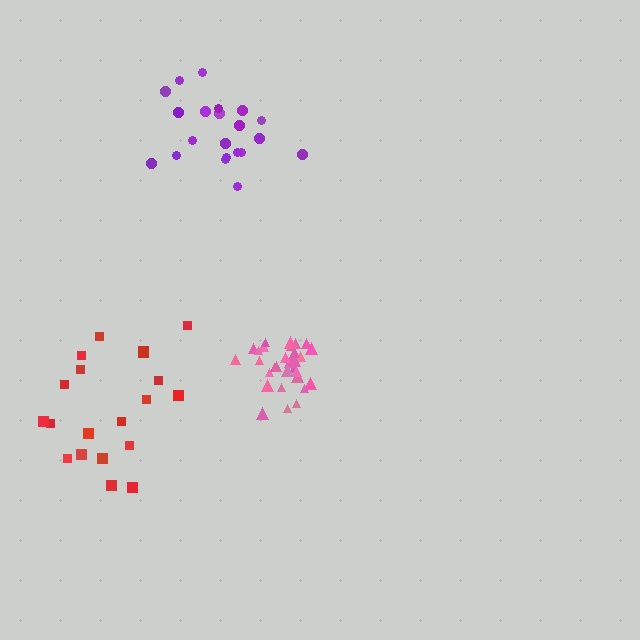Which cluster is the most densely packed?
Pink.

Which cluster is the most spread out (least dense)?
Red.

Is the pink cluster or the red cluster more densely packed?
Pink.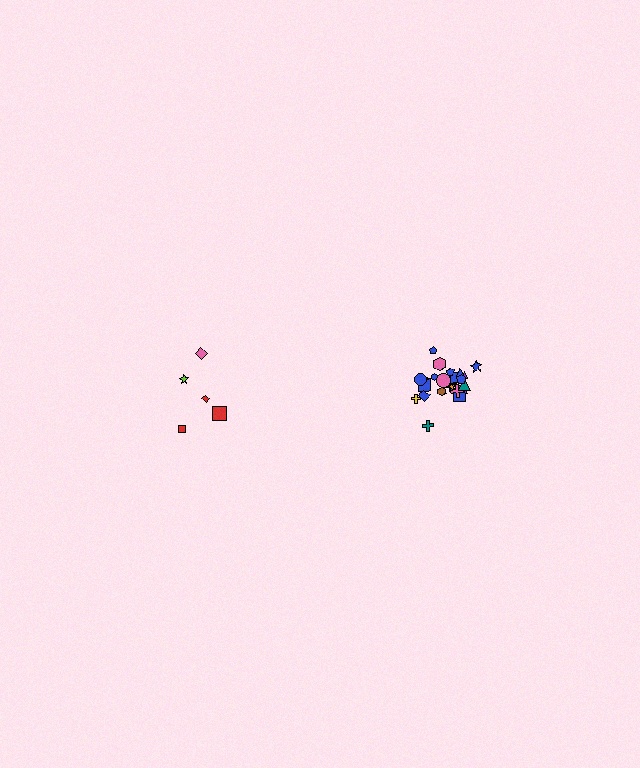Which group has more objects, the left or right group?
The right group.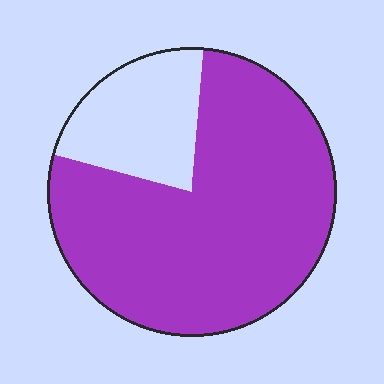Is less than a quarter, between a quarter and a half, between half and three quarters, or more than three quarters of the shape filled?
More than three quarters.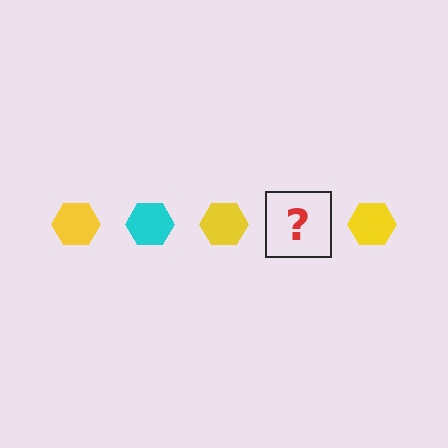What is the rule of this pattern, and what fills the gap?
The rule is that the pattern cycles through yellow, cyan hexagons. The gap should be filled with a cyan hexagon.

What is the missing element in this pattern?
The missing element is a cyan hexagon.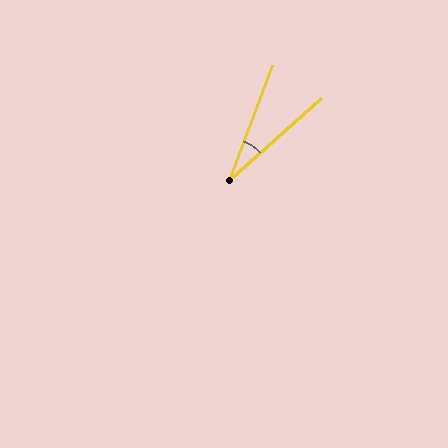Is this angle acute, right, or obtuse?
It is acute.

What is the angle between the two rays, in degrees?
Approximately 28 degrees.